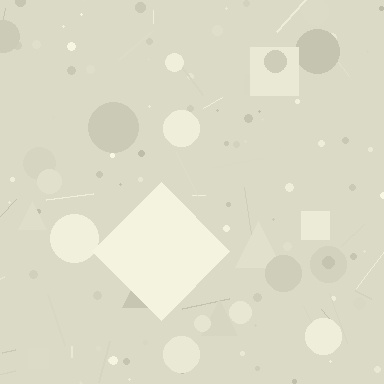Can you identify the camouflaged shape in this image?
The camouflaged shape is a diamond.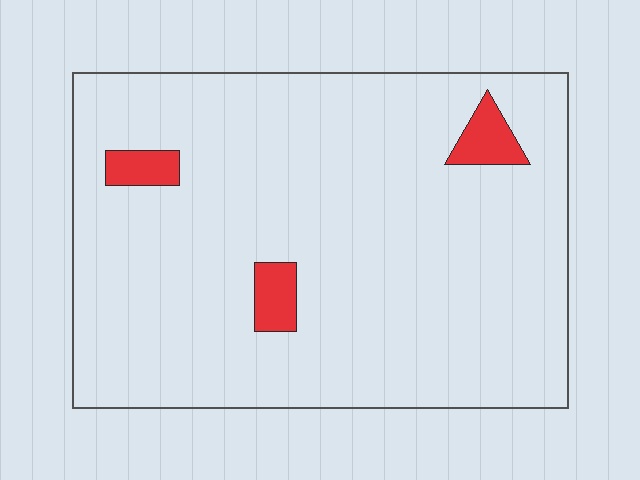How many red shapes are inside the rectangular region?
3.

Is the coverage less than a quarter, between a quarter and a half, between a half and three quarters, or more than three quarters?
Less than a quarter.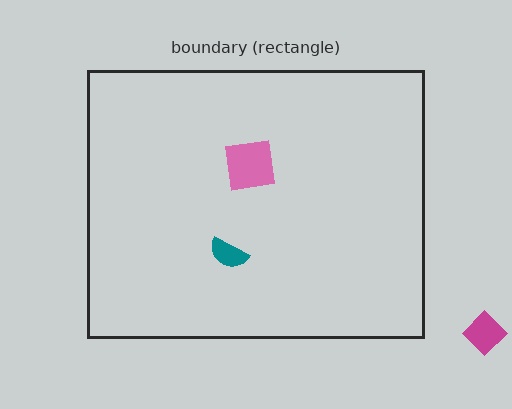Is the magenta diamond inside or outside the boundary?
Outside.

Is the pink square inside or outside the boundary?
Inside.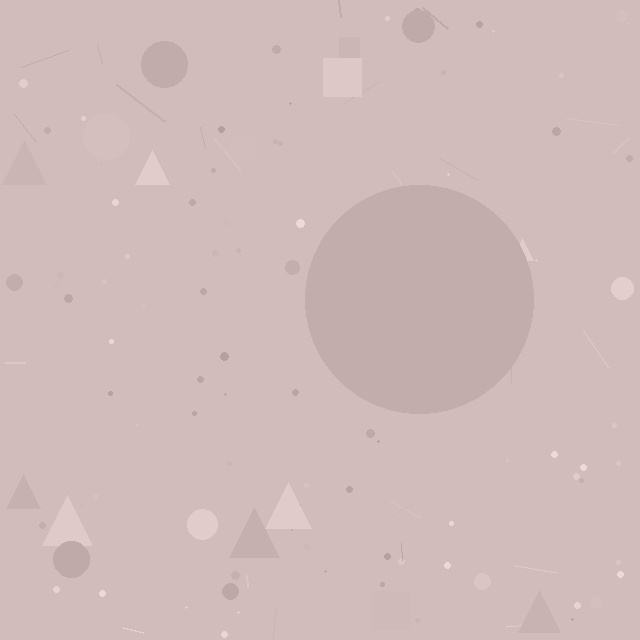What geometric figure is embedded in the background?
A circle is embedded in the background.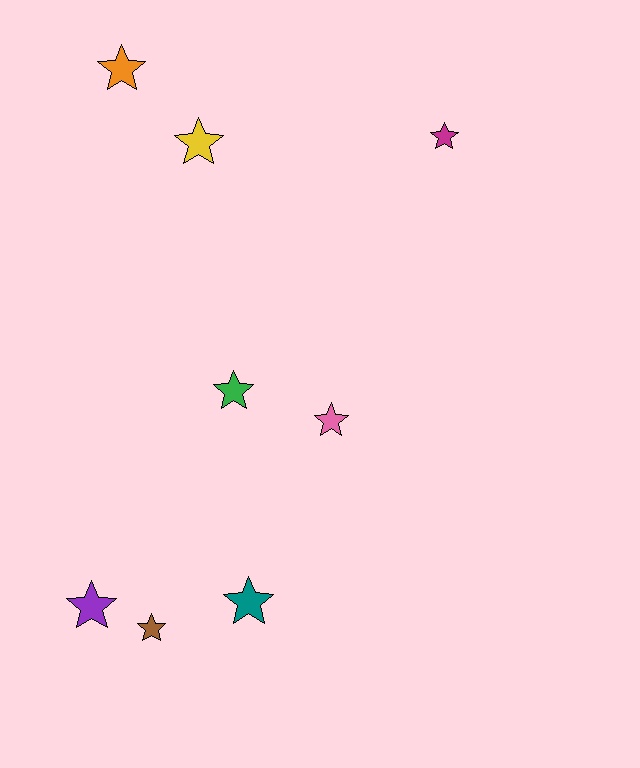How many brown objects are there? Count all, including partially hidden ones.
There is 1 brown object.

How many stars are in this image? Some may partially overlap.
There are 8 stars.